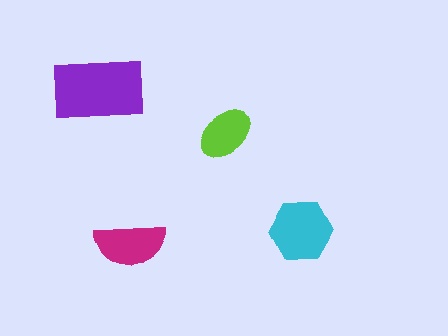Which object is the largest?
The purple rectangle.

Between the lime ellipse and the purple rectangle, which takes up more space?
The purple rectangle.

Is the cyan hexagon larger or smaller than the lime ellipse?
Larger.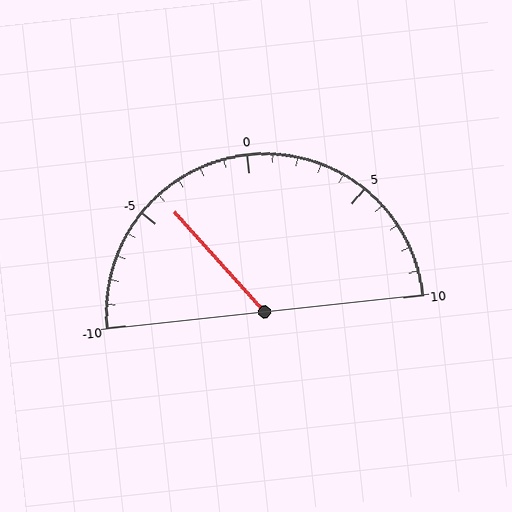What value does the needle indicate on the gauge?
The needle indicates approximately -4.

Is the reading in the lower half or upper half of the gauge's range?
The reading is in the lower half of the range (-10 to 10).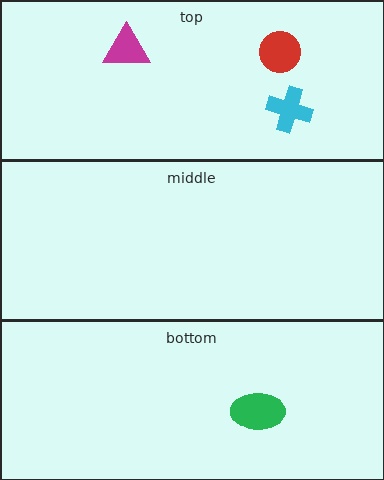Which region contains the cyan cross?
The top region.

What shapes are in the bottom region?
The green ellipse.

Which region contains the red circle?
The top region.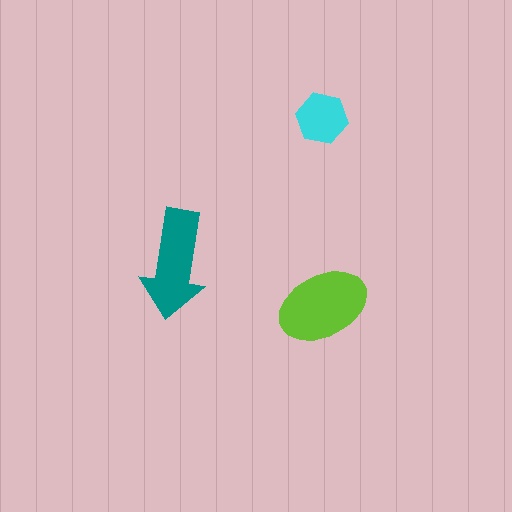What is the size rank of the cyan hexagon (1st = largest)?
3rd.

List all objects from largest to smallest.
The lime ellipse, the teal arrow, the cyan hexagon.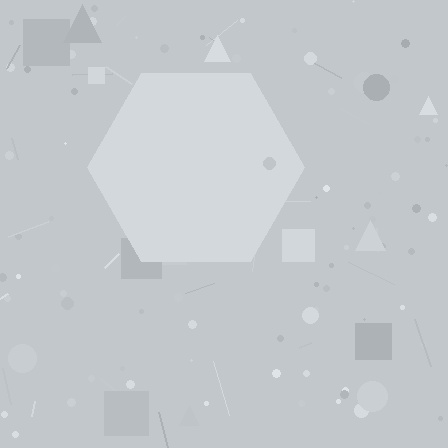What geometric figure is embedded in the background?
A hexagon is embedded in the background.